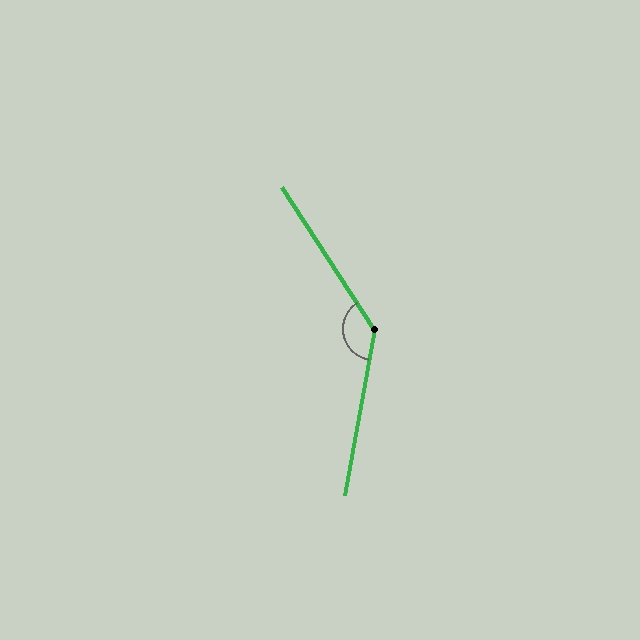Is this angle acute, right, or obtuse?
It is obtuse.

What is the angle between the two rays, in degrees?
Approximately 137 degrees.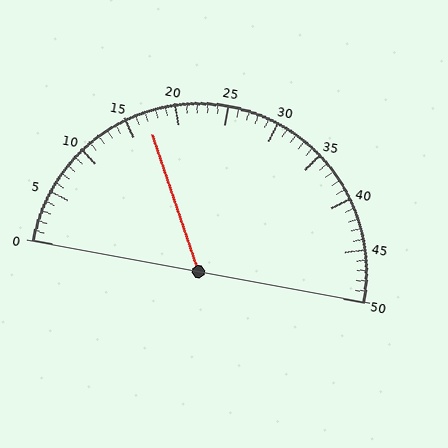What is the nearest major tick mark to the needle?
The nearest major tick mark is 15.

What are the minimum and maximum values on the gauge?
The gauge ranges from 0 to 50.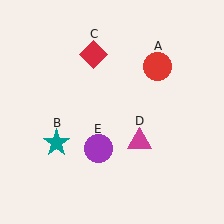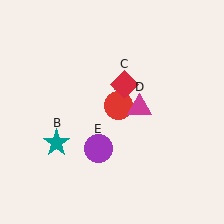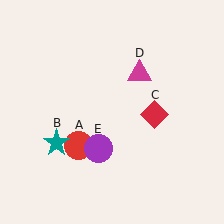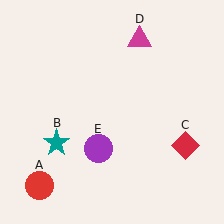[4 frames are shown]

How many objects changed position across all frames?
3 objects changed position: red circle (object A), red diamond (object C), magenta triangle (object D).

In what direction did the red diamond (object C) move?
The red diamond (object C) moved down and to the right.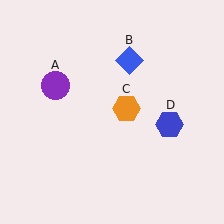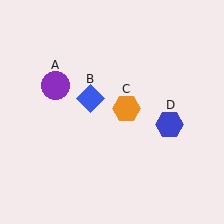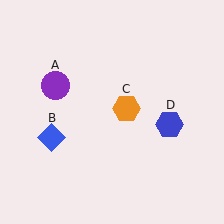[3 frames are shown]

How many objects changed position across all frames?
1 object changed position: blue diamond (object B).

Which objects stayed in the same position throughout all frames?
Purple circle (object A) and orange hexagon (object C) and blue hexagon (object D) remained stationary.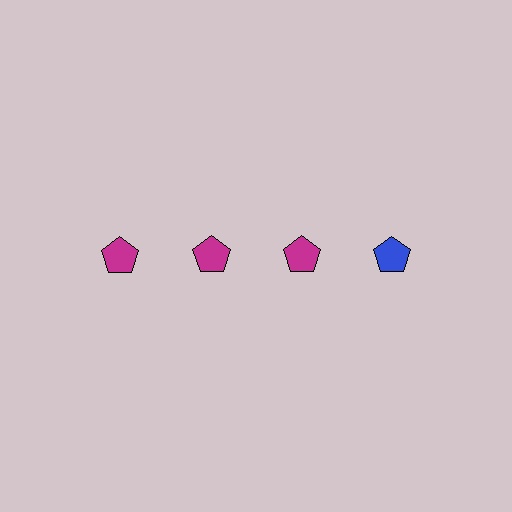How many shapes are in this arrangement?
There are 4 shapes arranged in a grid pattern.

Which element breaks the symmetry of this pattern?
The blue pentagon in the top row, second from right column breaks the symmetry. All other shapes are magenta pentagons.